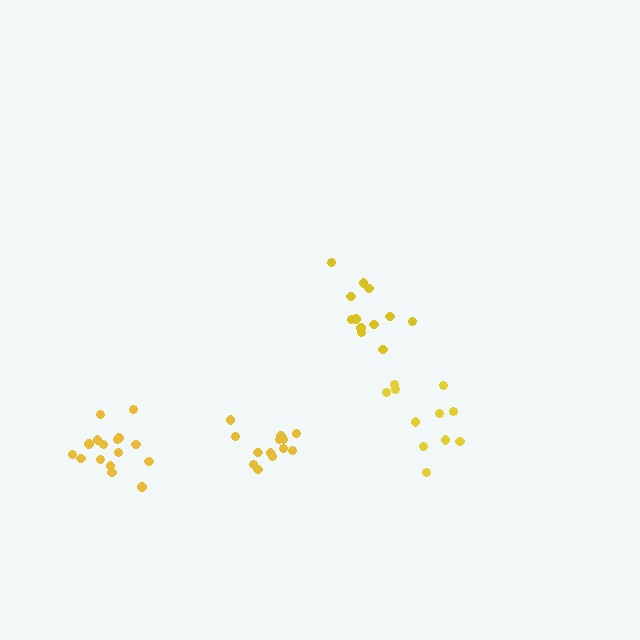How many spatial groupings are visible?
There are 4 spatial groupings.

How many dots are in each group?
Group 1: 12 dots, Group 2: 16 dots, Group 3: 13 dots, Group 4: 11 dots (52 total).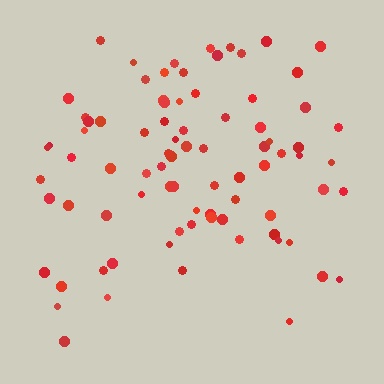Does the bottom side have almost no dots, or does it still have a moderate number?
Still a moderate number, just noticeably fewer than the top.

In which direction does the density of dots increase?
From bottom to top, with the top side densest.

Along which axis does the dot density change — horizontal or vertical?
Vertical.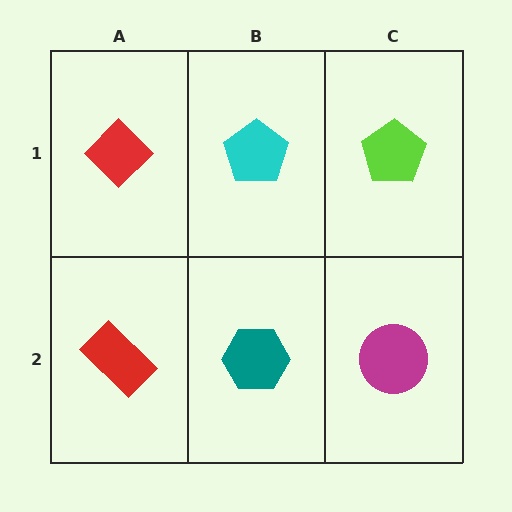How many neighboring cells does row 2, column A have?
2.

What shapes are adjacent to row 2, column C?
A lime pentagon (row 1, column C), a teal hexagon (row 2, column B).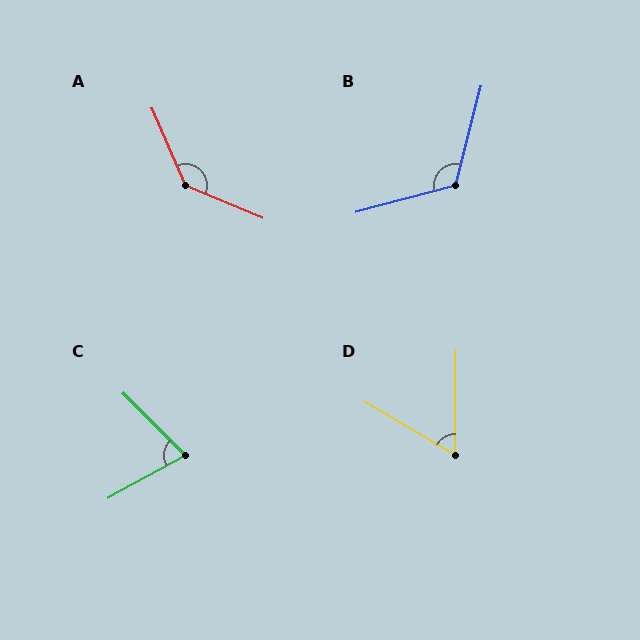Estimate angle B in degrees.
Approximately 120 degrees.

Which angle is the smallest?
D, at approximately 60 degrees.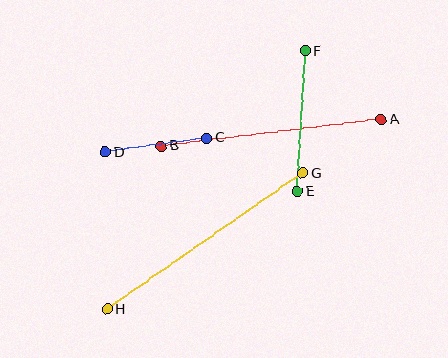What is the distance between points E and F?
The distance is approximately 140 pixels.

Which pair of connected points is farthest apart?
Points G and H are farthest apart.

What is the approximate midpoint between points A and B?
The midpoint is at approximately (271, 133) pixels.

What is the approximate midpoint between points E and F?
The midpoint is at approximately (301, 121) pixels.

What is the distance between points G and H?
The distance is approximately 238 pixels.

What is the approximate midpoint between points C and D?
The midpoint is at approximately (156, 145) pixels.